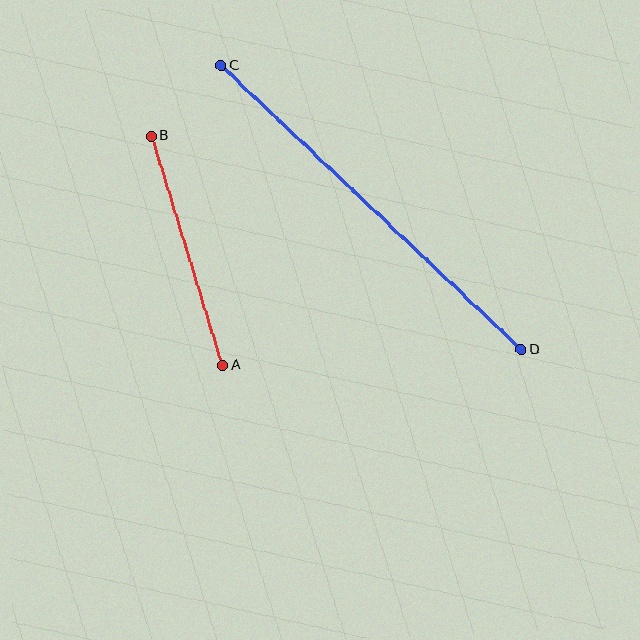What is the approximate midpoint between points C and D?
The midpoint is at approximately (371, 207) pixels.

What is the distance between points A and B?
The distance is approximately 240 pixels.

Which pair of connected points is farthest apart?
Points C and D are farthest apart.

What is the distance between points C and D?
The distance is approximately 413 pixels.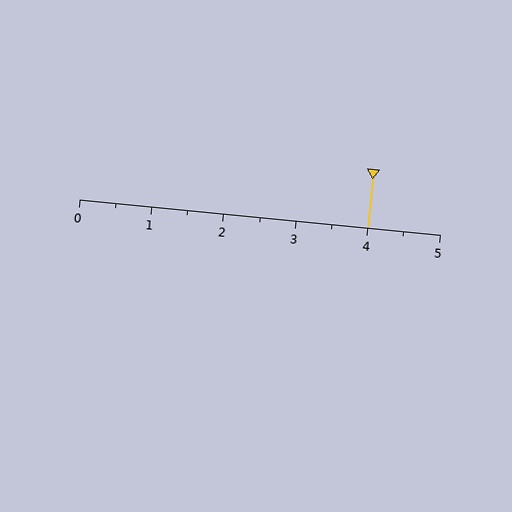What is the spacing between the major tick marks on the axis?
The major ticks are spaced 1 apart.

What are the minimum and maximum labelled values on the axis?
The axis runs from 0 to 5.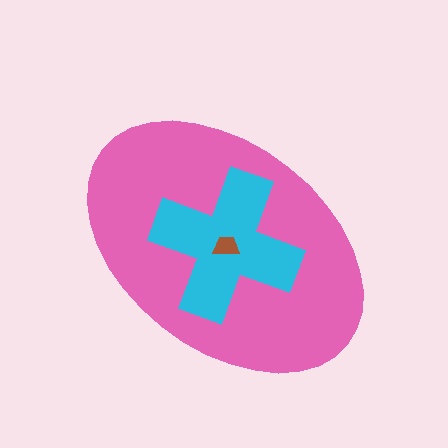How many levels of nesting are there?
3.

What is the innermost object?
The brown trapezoid.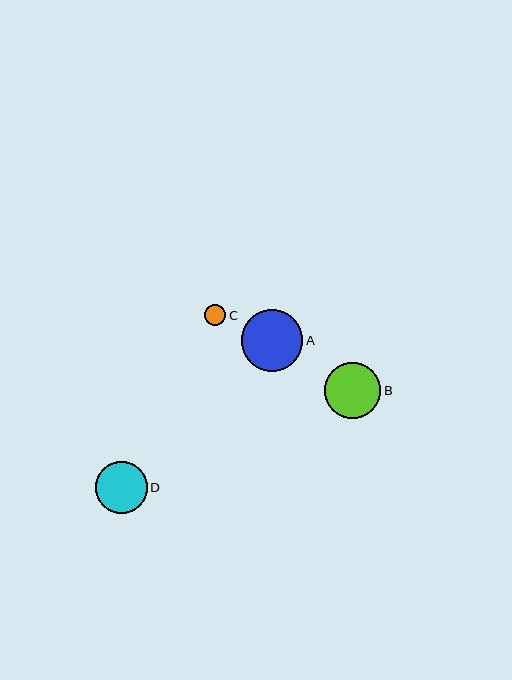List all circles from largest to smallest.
From largest to smallest: A, B, D, C.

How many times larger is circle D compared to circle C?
Circle D is approximately 2.4 times the size of circle C.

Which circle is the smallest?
Circle C is the smallest with a size of approximately 21 pixels.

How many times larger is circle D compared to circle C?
Circle D is approximately 2.4 times the size of circle C.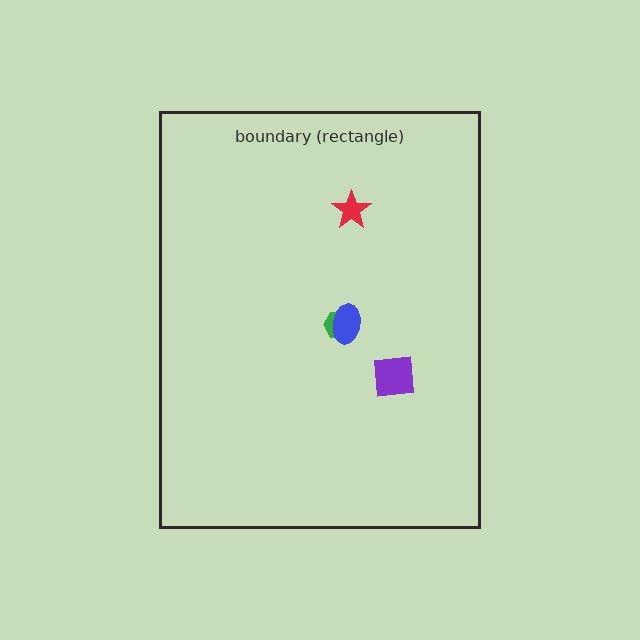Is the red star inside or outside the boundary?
Inside.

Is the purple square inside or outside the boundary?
Inside.